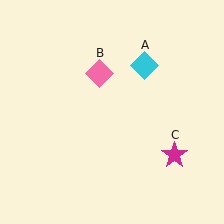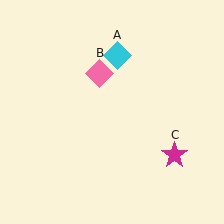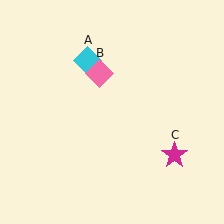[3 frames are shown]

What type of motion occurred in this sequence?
The cyan diamond (object A) rotated counterclockwise around the center of the scene.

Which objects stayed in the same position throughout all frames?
Pink diamond (object B) and magenta star (object C) remained stationary.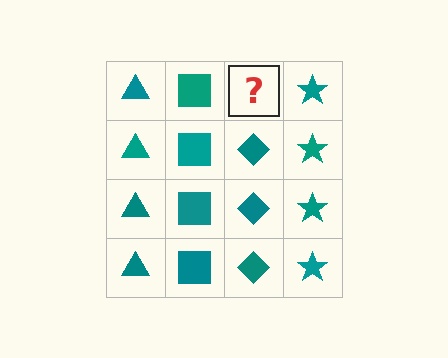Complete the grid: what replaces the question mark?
The question mark should be replaced with a teal diamond.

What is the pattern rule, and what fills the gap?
The rule is that each column has a consistent shape. The gap should be filled with a teal diamond.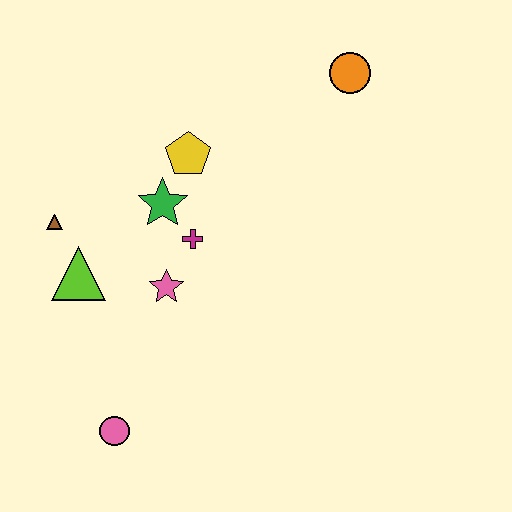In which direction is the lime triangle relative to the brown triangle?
The lime triangle is below the brown triangle.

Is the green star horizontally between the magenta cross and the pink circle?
Yes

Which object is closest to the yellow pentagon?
The green star is closest to the yellow pentagon.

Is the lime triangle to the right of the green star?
No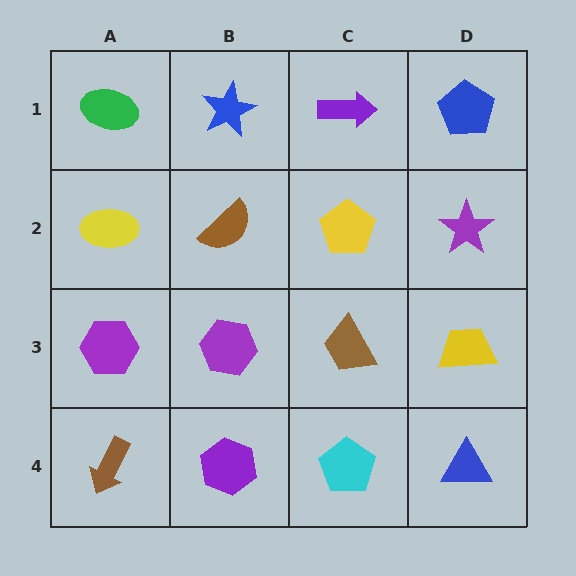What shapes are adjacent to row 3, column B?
A brown semicircle (row 2, column B), a purple hexagon (row 4, column B), a purple hexagon (row 3, column A), a brown trapezoid (row 3, column C).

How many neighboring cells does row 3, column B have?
4.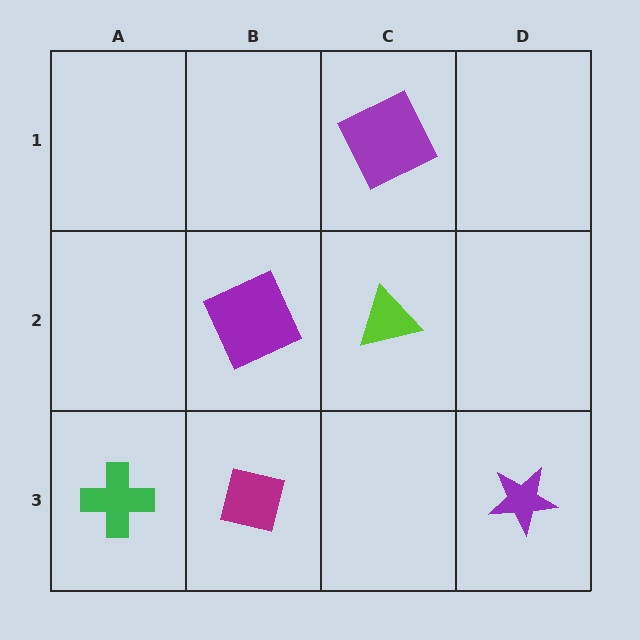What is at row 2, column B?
A purple square.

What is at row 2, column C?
A lime triangle.